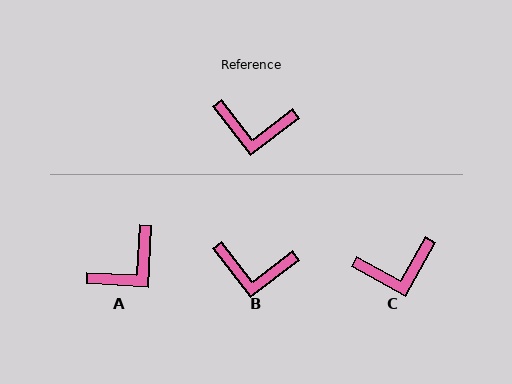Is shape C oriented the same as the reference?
No, it is off by about 23 degrees.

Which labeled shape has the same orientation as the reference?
B.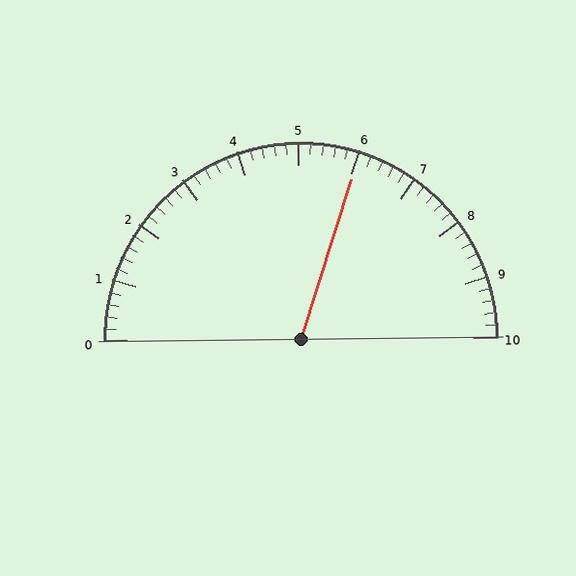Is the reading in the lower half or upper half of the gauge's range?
The reading is in the upper half of the range (0 to 10).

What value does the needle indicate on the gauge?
The needle indicates approximately 6.0.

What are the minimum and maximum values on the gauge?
The gauge ranges from 0 to 10.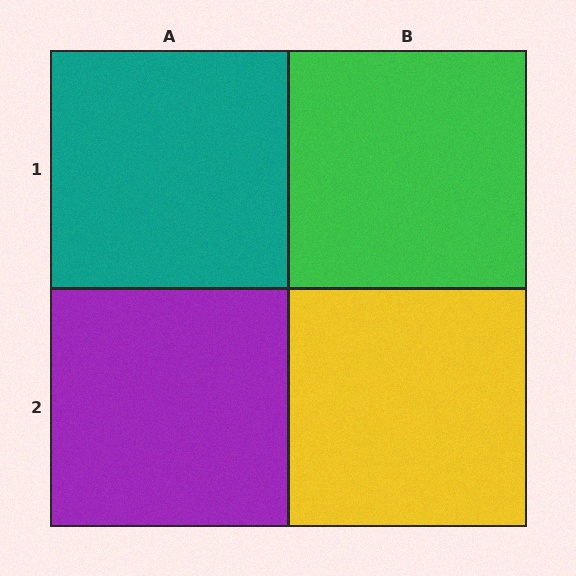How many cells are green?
1 cell is green.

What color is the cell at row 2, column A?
Purple.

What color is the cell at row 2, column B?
Yellow.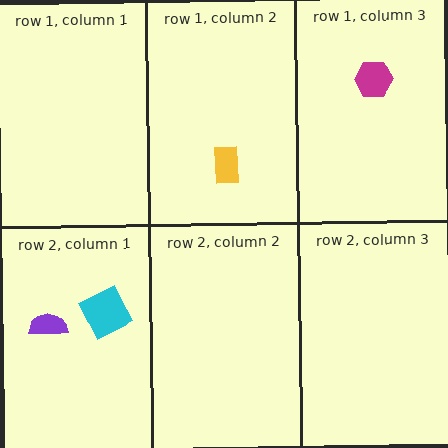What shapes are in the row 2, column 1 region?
The purple semicircle, the cyan square.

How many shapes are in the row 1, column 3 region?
1.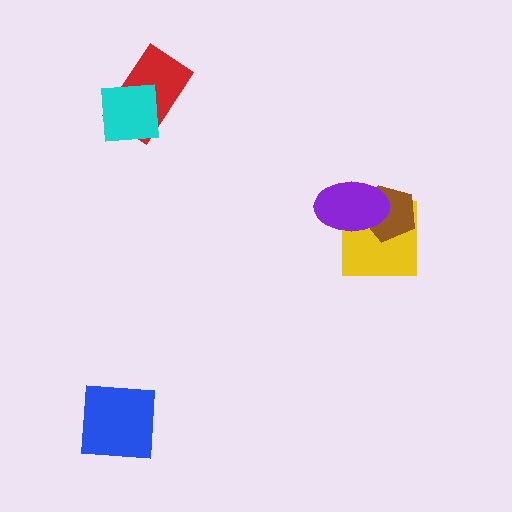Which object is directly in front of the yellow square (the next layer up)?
The brown pentagon is directly in front of the yellow square.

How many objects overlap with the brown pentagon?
2 objects overlap with the brown pentagon.